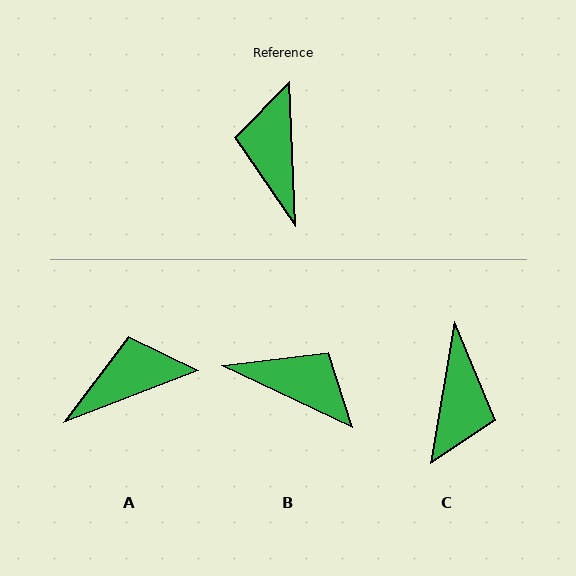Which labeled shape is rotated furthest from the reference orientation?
C, about 168 degrees away.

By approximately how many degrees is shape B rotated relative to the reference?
Approximately 117 degrees clockwise.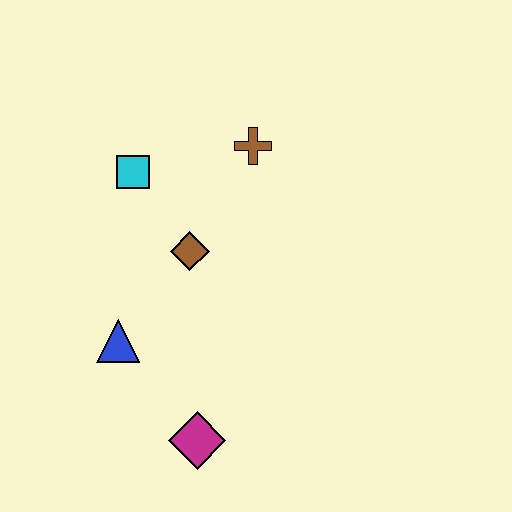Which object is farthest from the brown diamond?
The magenta diamond is farthest from the brown diamond.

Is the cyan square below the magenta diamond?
No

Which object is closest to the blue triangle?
The brown diamond is closest to the blue triangle.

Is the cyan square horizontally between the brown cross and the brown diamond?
No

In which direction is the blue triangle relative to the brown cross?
The blue triangle is below the brown cross.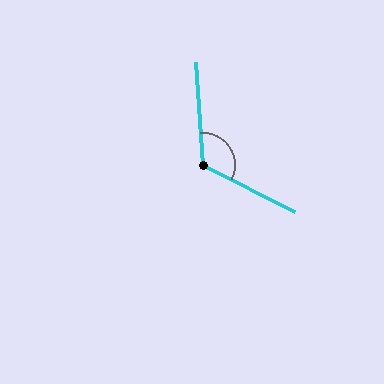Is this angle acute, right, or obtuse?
It is obtuse.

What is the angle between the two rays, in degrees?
Approximately 120 degrees.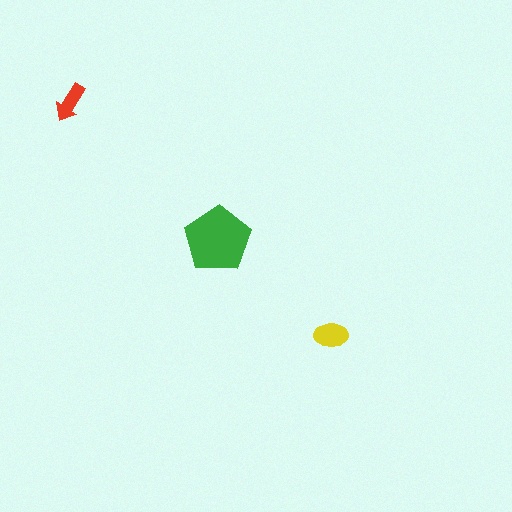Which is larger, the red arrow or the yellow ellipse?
The yellow ellipse.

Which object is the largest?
The green pentagon.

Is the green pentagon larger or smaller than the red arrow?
Larger.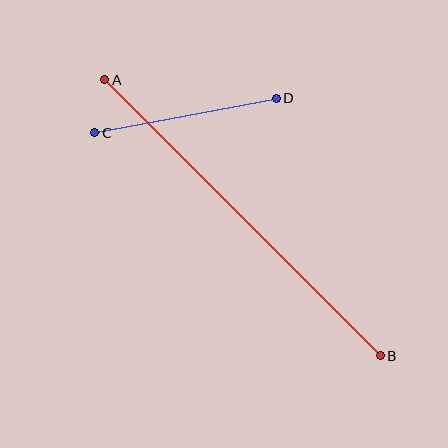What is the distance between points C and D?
The distance is approximately 185 pixels.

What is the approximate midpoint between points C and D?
The midpoint is at approximately (185, 115) pixels.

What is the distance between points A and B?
The distance is approximately 390 pixels.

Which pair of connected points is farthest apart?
Points A and B are farthest apart.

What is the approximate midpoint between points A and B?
The midpoint is at approximately (242, 218) pixels.